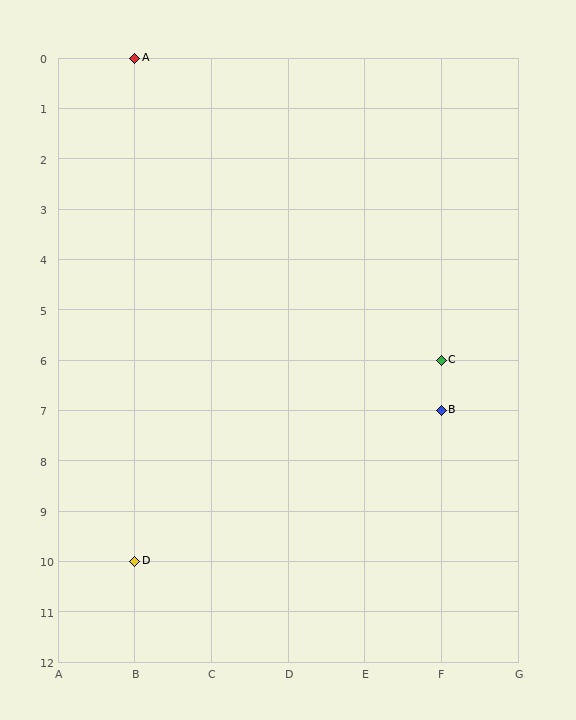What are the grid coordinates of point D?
Point D is at grid coordinates (B, 10).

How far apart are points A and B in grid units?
Points A and B are 4 columns and 7 rows apart (about 8.1 grid units diagonally).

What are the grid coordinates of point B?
Point B is at grid coordinates (F, 7).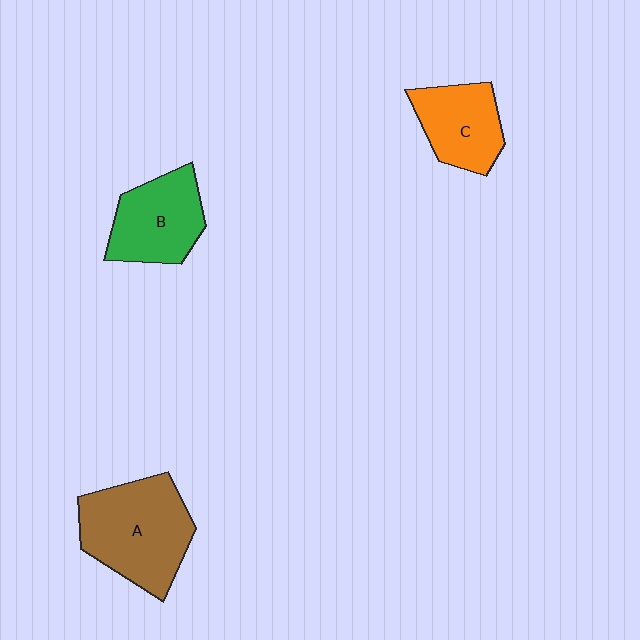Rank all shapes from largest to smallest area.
From largest to smallest: A (brown), B (green), C (orange).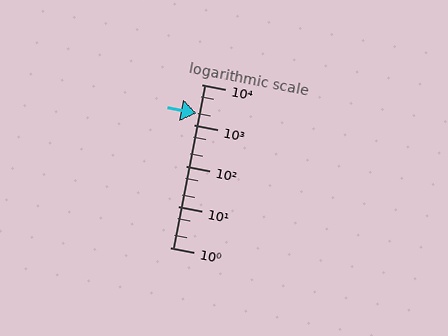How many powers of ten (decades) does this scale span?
The scale spans 4 decades, from 1 to 10000.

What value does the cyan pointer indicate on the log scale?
The pointer indicates approximately 1900.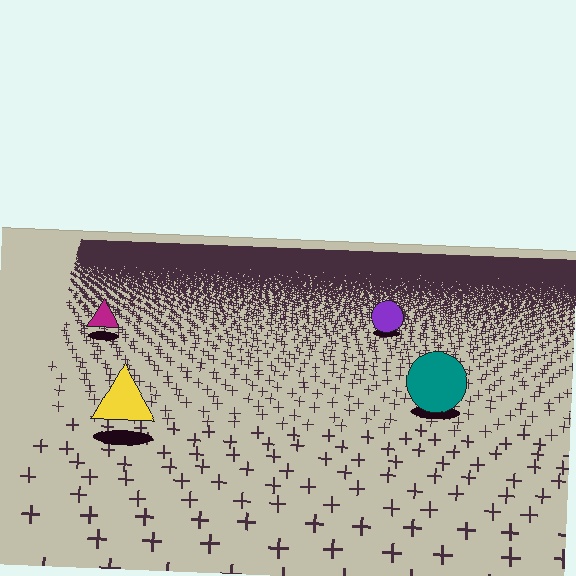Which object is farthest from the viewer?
The purple circle is farthest from the viewer. It appears smaller and the ground texture around it is denser.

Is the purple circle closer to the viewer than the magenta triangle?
No. The magenta triangle is closer — you can tell from the texture gradient: the ground texture is coarser near it.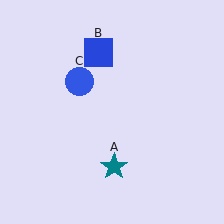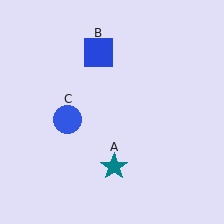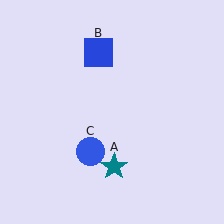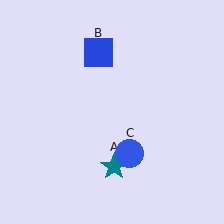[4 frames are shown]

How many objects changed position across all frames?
1 object changed position: blue circle (object C).